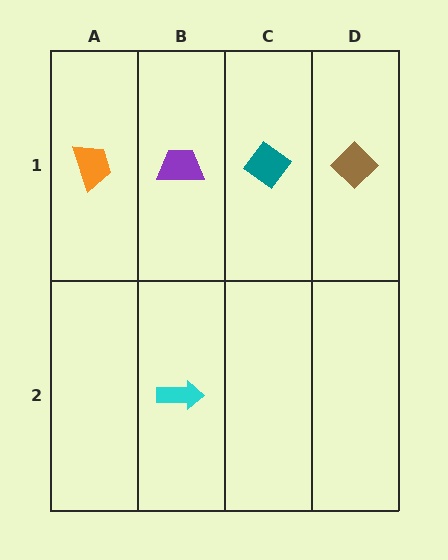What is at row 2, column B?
A cyan arrow.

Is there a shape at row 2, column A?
No, that cell is empty.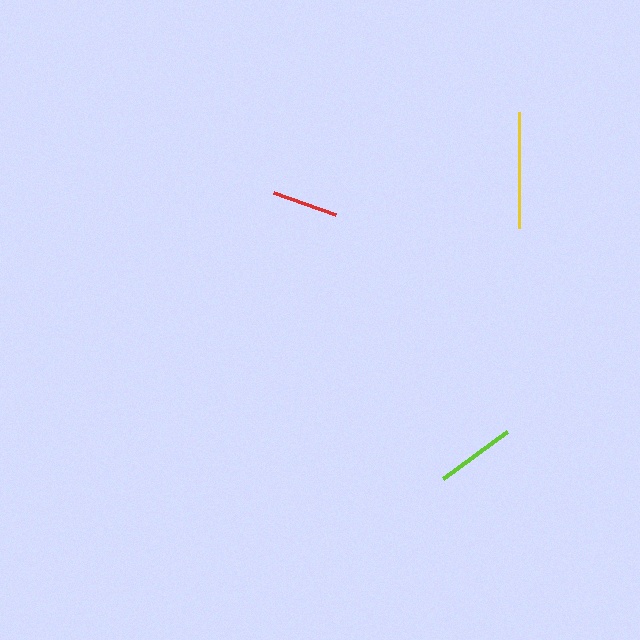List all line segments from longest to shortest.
From longest to shortest: yellow, lime, red.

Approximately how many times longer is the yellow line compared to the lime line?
The yellow line is approximately 1.5 times the length of the lime line.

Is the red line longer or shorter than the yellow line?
The yellow line is longer than the red line.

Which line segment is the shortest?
The red line is the shortest at approximately 66 pixels.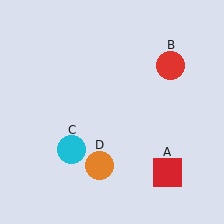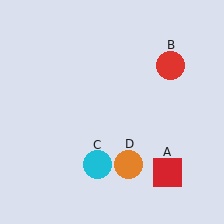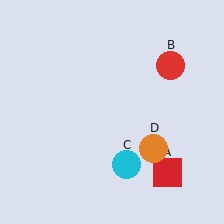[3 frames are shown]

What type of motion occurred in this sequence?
The cyan circle (object C), orange circle (object D) rotated counterclockwise around the center of the scene.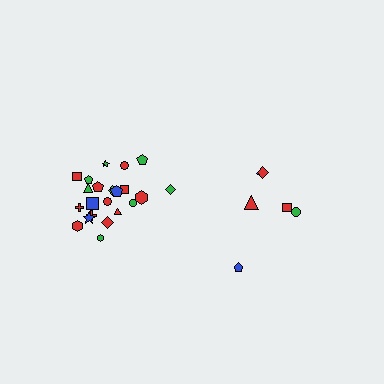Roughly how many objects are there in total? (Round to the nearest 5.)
Roughly 30 objects in total.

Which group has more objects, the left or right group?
The left group.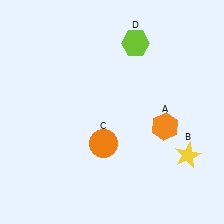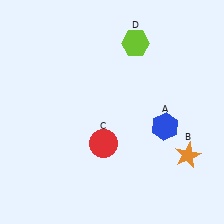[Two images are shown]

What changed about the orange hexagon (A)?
In Image 1, A is orange. In Image 2, it changed to blue.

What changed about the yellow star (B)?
In Image 1, B is yellow. In Image 2, it changed to orange.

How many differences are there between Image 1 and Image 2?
There are 3 differences between the two images.